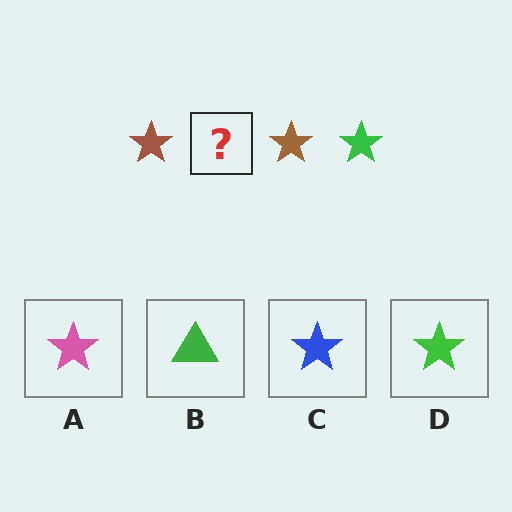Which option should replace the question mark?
Option D.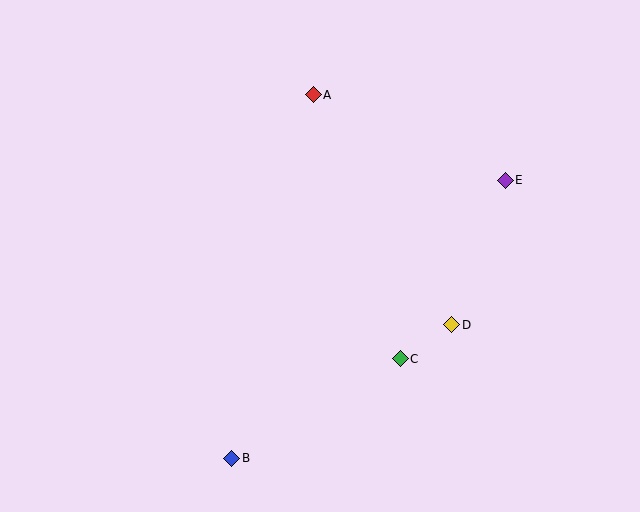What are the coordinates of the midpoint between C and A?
The midpoint between C and A is at (357, 227).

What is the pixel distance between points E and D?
The distance between E and D is 154 pixels.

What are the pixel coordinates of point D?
Point D is at (452, 325).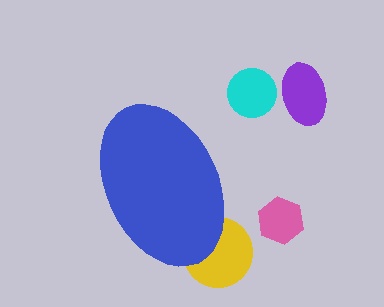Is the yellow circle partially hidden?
Yes, the yellow circle is partially hidden behind the blue ellipse.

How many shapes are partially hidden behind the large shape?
1 shape is partially hidden.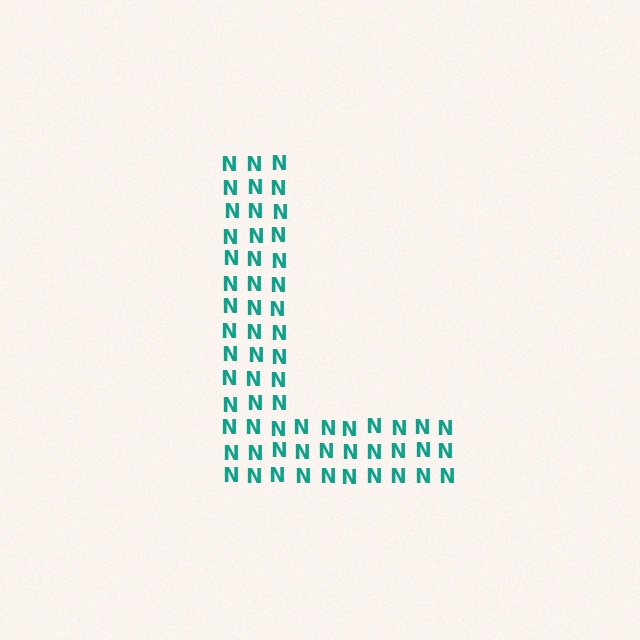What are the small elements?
The small elements are letter N's.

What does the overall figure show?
The overall figure shows the letter L.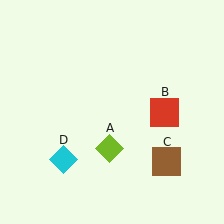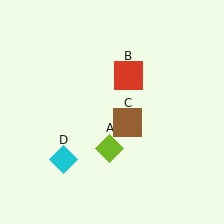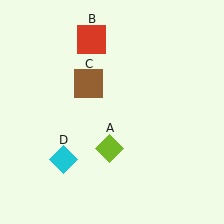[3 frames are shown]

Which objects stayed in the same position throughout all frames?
Lime diamond (object A) and cyan diamond (object D) remained stationary.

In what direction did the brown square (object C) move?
The brown square (object C) moved up and to the left.